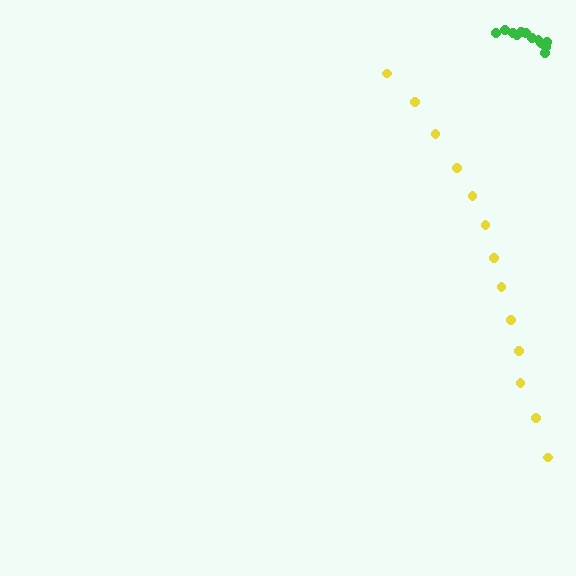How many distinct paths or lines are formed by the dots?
There are 2 distinct paths.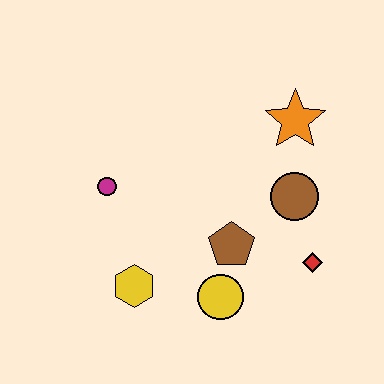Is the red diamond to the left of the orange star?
No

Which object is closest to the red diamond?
The brown circle is closest to the red diamond.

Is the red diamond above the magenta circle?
No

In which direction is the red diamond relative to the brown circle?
The red diamond is below the brown circle.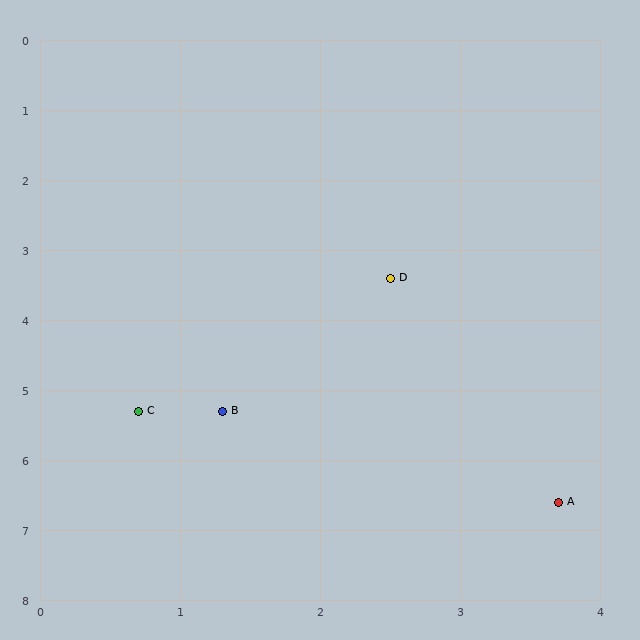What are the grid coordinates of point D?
Point D is at approximately (2.5, 3.4).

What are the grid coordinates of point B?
Point B is at approximately (1.3, 5.3).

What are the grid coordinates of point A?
Point A is at approximately (3.7, 6.6).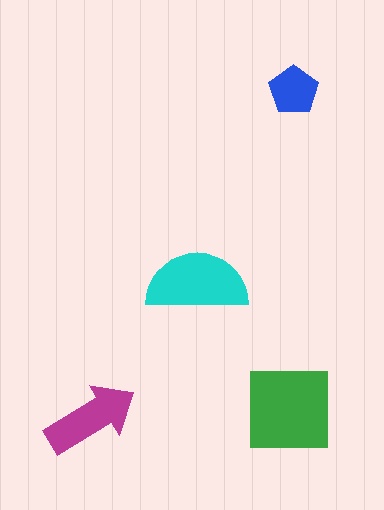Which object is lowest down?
The magenta arrow is bottommost.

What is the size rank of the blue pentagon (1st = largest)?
4th.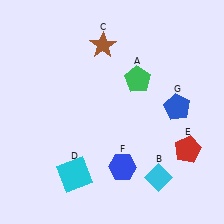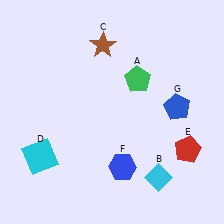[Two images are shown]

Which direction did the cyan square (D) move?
The cyan square (D) moved left.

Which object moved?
The cyan square (D) moved left.